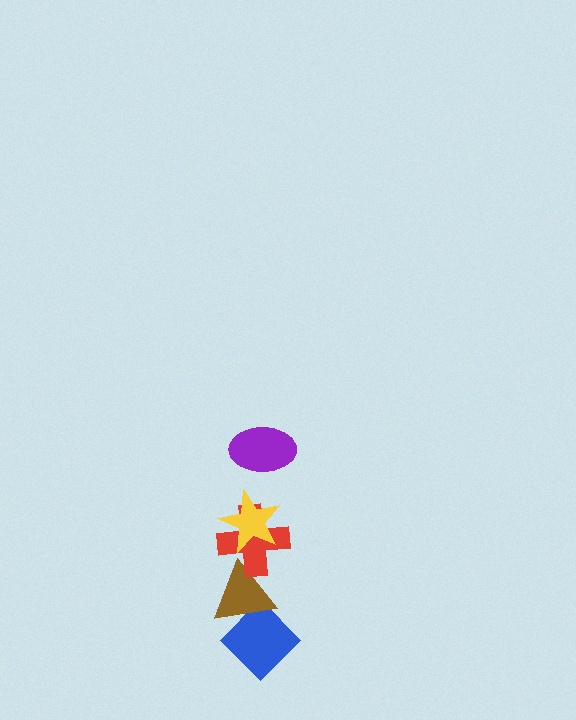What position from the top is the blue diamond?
The blue diamond is 5th from the top.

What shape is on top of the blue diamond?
The brown triangle is on top of the blue diamond.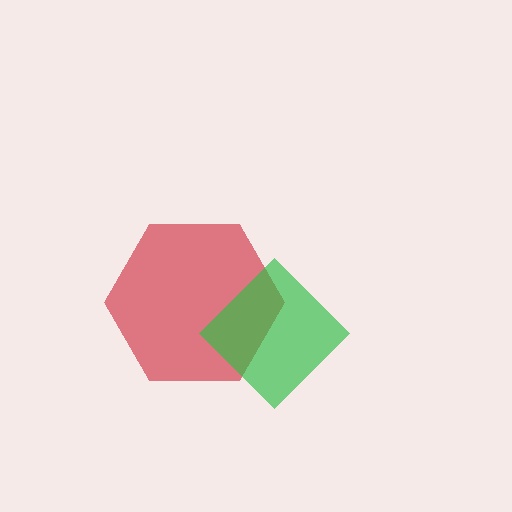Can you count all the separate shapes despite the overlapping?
Yes, there are 2 separate shapes.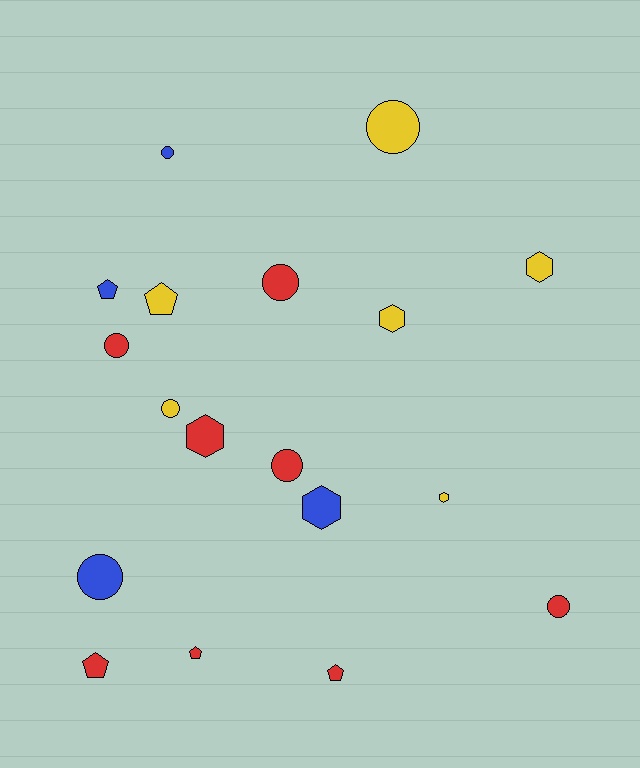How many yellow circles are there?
There are 2 yellow circles.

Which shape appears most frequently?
Circle, with 8 objects.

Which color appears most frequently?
Red, with 8 objects.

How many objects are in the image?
There are 18 objects.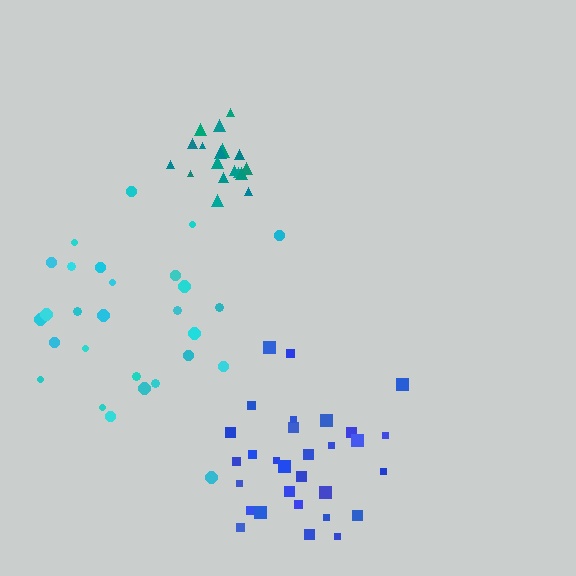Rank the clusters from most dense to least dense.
teal, blue, cyan.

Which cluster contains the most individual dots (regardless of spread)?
Blue (31).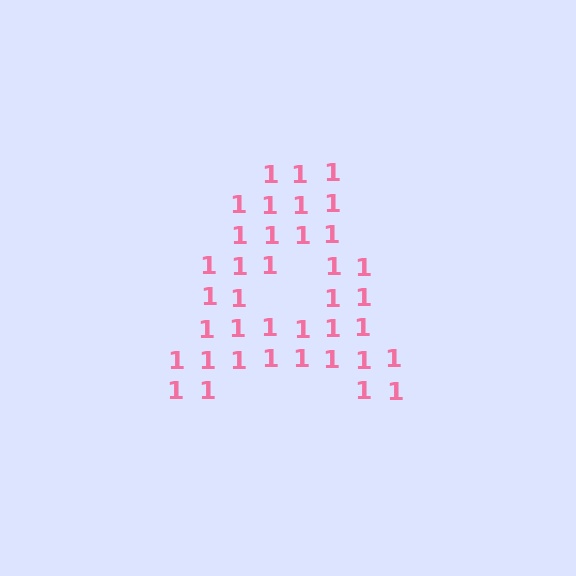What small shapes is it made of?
It is made of small digit 1's.